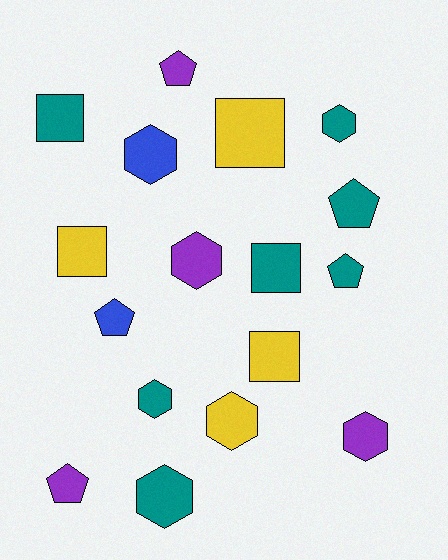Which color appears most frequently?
Teal, with 7 objects.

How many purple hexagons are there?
There are 2 purple hexagons.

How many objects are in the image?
There are 17 objects.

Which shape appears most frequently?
Hexagon, with 7 objects.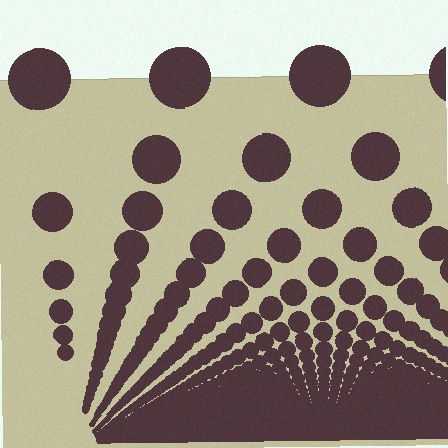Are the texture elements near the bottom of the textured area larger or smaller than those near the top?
Smaller. The gradient is inverted — elements near the bottom are smaller and denser.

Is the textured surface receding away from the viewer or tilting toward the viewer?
The surface appears to tilt toward the viewer. Texture elements get larger and sparser toward the top.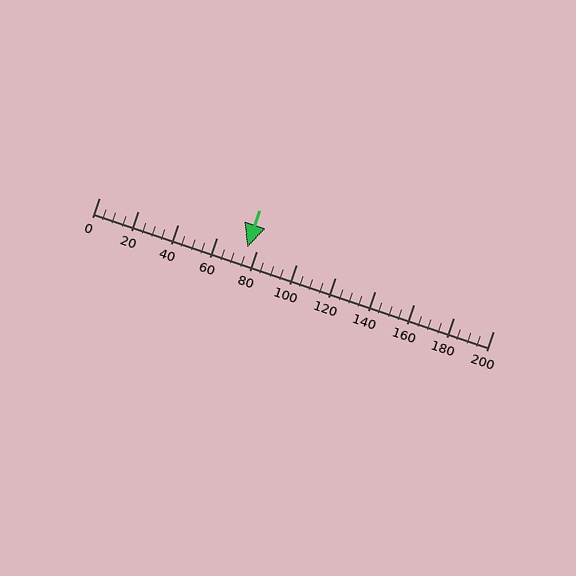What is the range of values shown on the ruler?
The ruler shows values from 0 to 200.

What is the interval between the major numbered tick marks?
The major tick marks are spaced 20 units apart.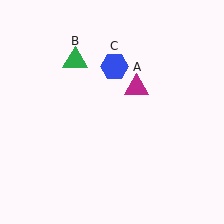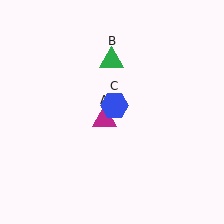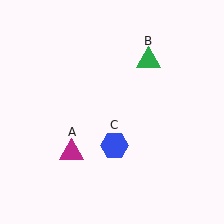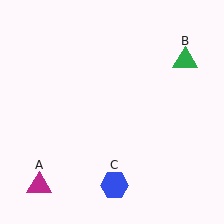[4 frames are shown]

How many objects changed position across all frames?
3 objects changed position: magenta triangle (object A), green triangle (object B), blue hexagon (object C).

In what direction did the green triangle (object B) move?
The green triangle (object B) moved right.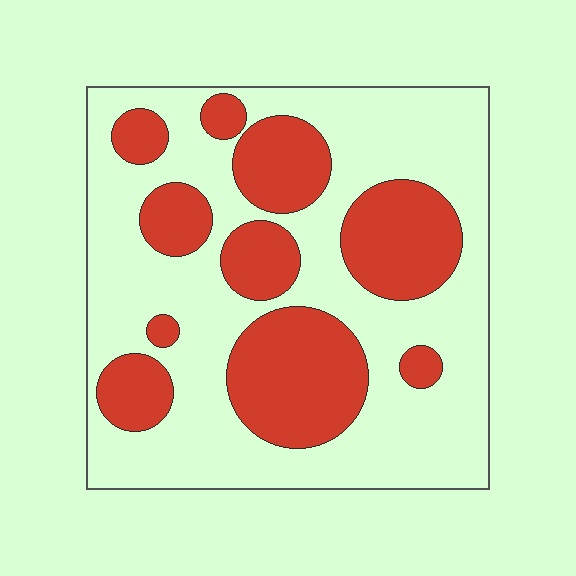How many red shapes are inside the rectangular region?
10.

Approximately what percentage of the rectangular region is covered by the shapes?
Approximately 35%.